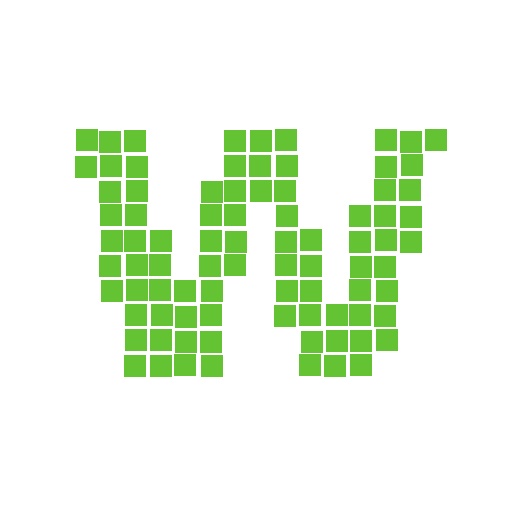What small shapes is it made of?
It is made of small squares.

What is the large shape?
The large shape is the letter W.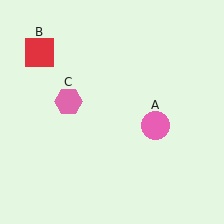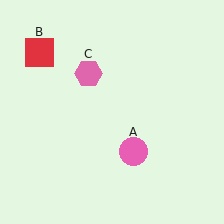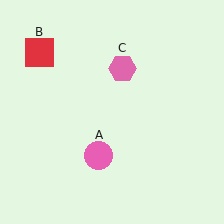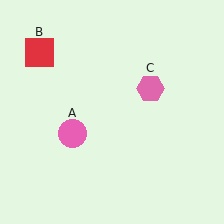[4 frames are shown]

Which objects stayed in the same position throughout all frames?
Red square (object B) remained stationary.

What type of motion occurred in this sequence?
The pink circle (object A), pink hexagon (object C) rotated clockwise around the center of the scene.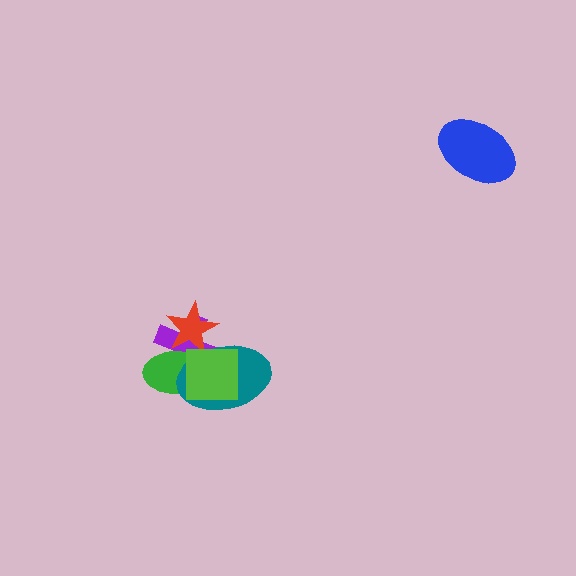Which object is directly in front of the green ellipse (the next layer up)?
The teal ellipse is directly in front of the green ellipse.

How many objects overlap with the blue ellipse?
0 objects overlap with the blue ellipse.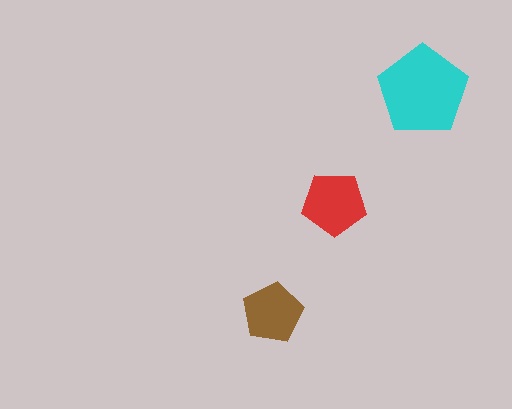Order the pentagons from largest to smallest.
the cyan one, the red one, the brown one.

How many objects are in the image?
There are 3 objects in the image.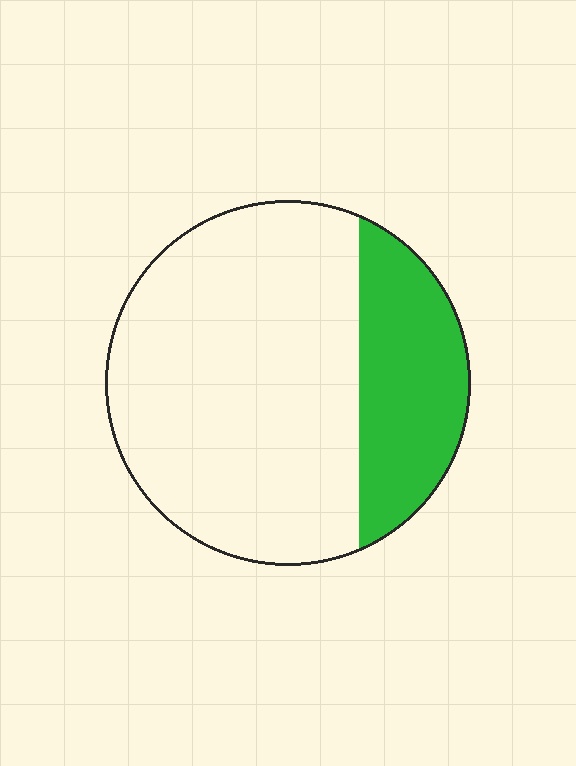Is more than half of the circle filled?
No.